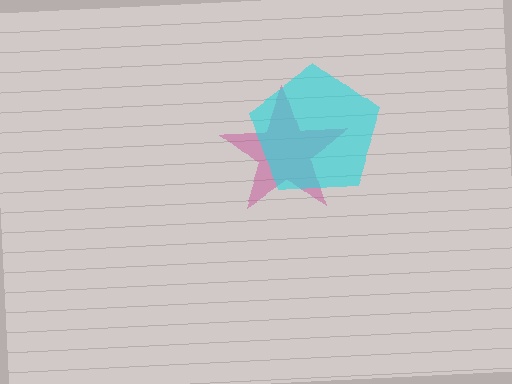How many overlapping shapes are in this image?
There are 2 overlapping shapes in the image.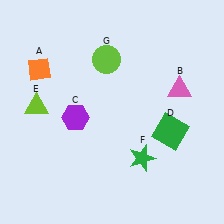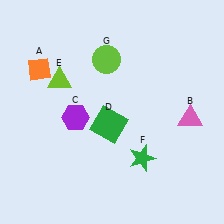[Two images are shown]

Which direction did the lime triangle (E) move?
The lime triangle (E) moved up.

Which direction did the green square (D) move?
The green square (D) moved left.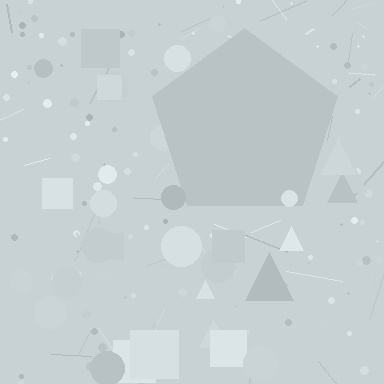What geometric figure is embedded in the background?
A pentagon is embedded in the background.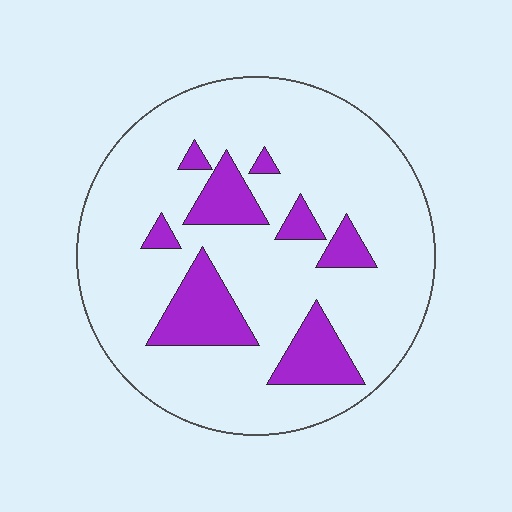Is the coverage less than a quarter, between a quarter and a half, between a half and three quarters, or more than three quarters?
Less than a quarter.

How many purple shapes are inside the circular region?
8.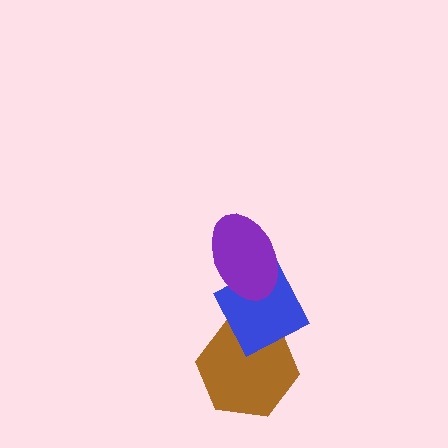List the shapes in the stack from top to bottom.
From top to bottom: the purple ellipse, the blue diamond, the brown hexagon.